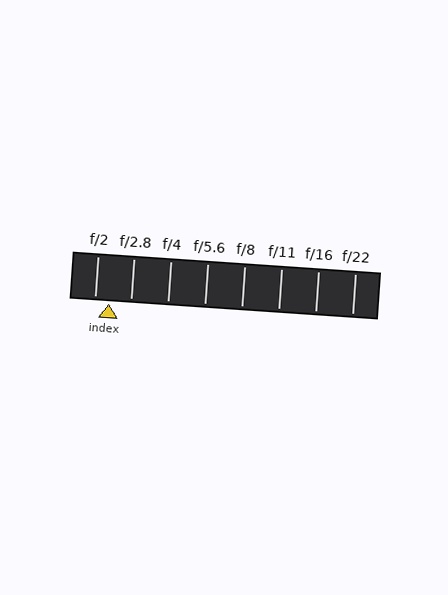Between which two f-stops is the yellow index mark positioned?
The index mark is between f/2 and f/2.8.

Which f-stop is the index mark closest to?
The index mark is closest to f/2.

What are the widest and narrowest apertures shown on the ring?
The widest aperture shown is f/2 and the narrowest is f/22.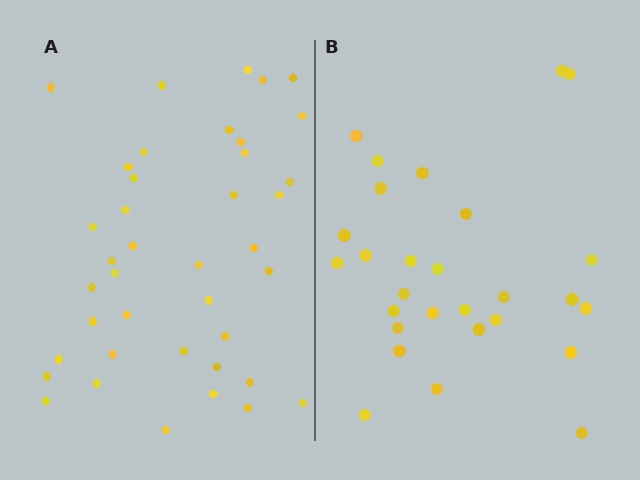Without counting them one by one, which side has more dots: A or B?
Region A (the left region) has more dots.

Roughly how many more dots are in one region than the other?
Region A has roughly 12 or so more dots than region B.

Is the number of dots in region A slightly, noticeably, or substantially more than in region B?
Region A has noticeably more, but not dramatically so. The ratio is roughly 1.4 to 1.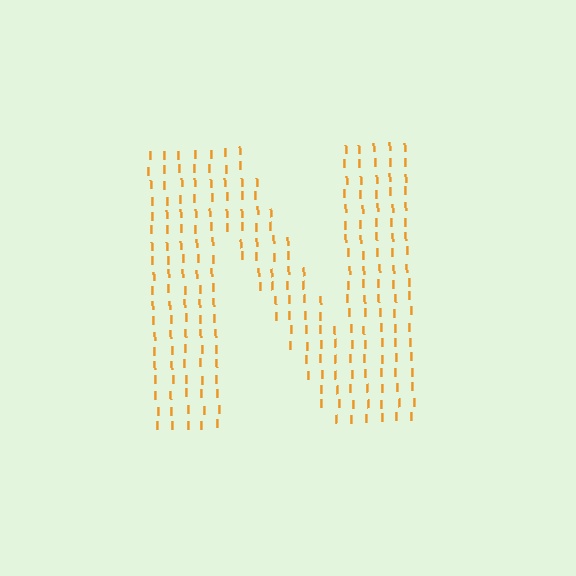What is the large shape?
The large shape is the letter N.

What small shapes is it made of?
It is made of small letter I's.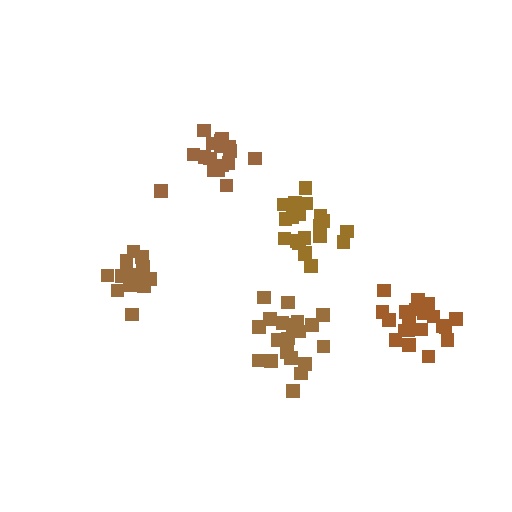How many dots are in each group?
Group 1: 21 dots, Group 2: 21 dots, Group 3: 17 dots, Group 4: 15 dots, Group 5: 21 dots (95 total).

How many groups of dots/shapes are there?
There are 5 groups.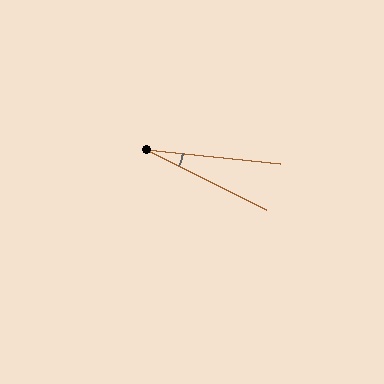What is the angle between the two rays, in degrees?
Approximately 21 degrees.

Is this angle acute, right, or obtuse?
It is acute.